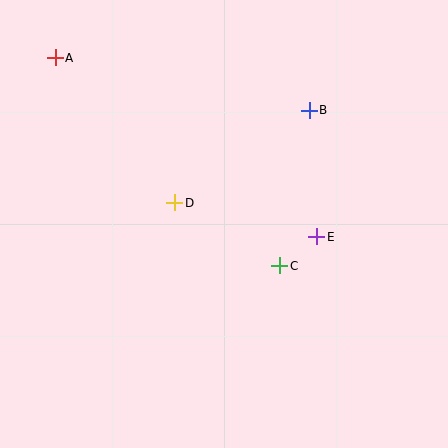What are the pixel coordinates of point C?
Point C is at (280, 266).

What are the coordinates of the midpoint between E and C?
The midpoint between E and C is at (298, 251).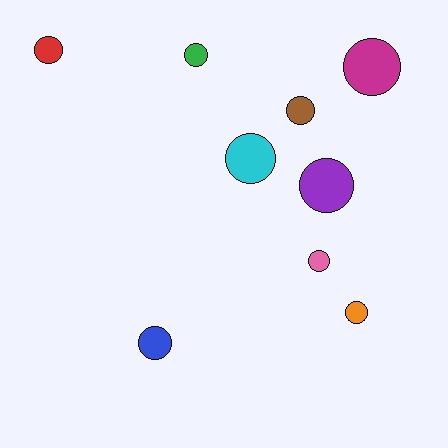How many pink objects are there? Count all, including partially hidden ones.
There is 1 pink object.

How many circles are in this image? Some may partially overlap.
There are 9 circles.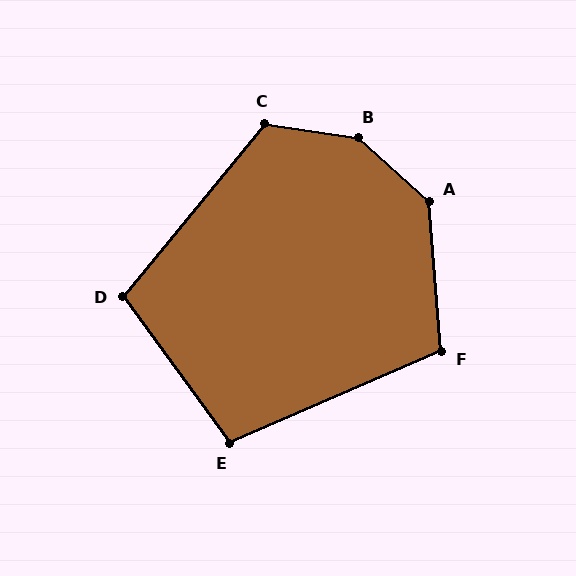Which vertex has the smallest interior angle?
E, at approximately 103 degrees.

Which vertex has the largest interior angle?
B, at approximately 147 degrees.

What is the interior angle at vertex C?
Approximately 121 degrees (obtuse).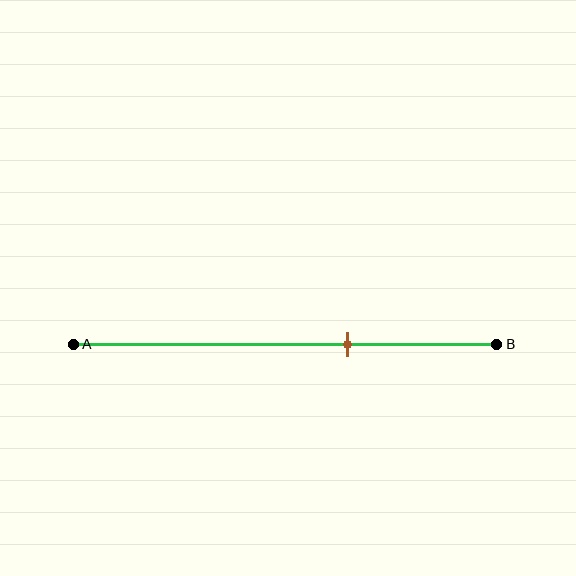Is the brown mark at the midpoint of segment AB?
No, the mark is at about 65% from A, not at the 50% midpoint.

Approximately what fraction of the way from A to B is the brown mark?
The brown mark is approximately 65% of the way from A to B.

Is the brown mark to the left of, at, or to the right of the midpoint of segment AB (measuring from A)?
The brown mark is to the right of the midpoint of segment AB.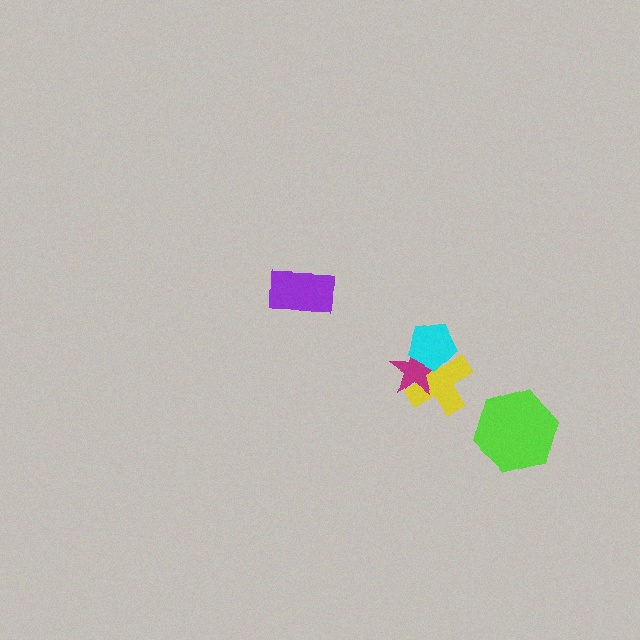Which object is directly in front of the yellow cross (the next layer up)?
The magenta star is directly in front of the yellow cross.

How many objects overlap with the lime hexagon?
0 objects overlap with the lime hexagon.